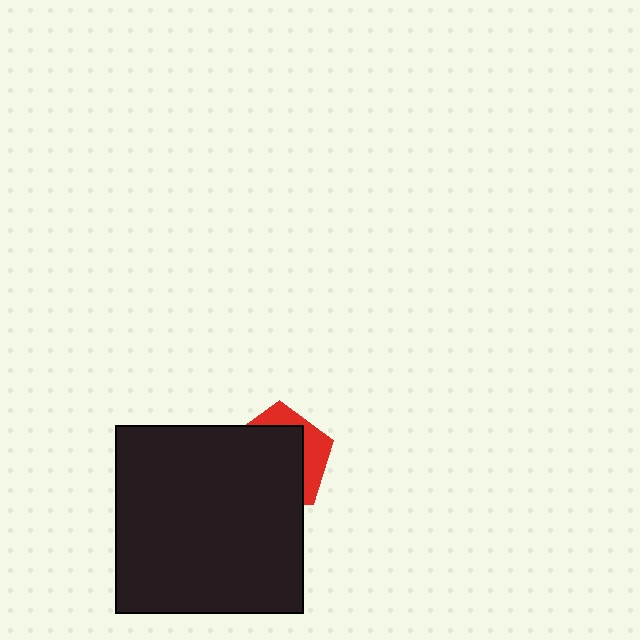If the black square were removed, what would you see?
You would see the complete red pentagon.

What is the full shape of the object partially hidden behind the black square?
The partially hidden object is a red pentagon.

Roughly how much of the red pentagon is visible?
A small part of it is visible (roughly 31%).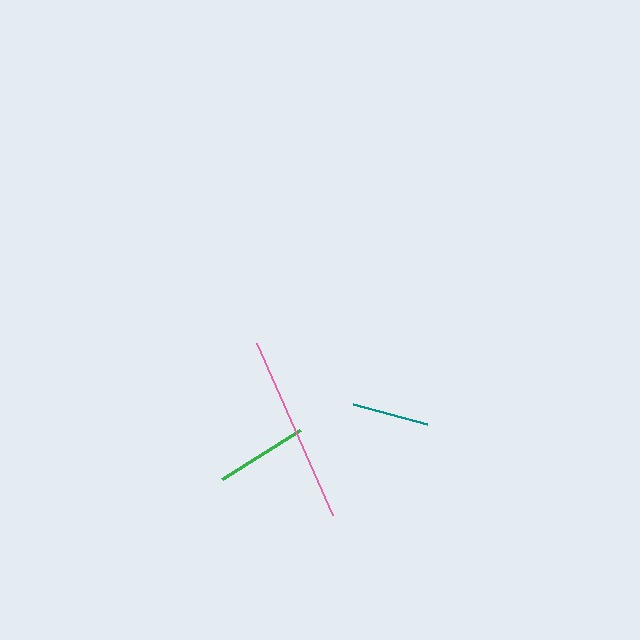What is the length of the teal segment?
The teal segment is approximately 76 pixels long.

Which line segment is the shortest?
The teal line is the shortest at approximately 76 pixels.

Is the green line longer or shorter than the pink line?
The pink line is longer than the green line.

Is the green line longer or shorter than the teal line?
The green line is longer than the teal line.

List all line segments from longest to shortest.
From longest to shortest: pink, green, teal.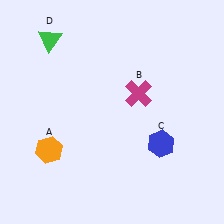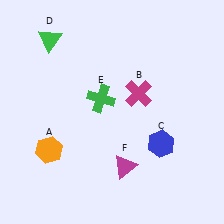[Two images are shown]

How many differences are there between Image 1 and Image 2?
There are 2 differences between the two images.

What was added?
A green cross (E), a magenta triangle (F) were added in Image 2.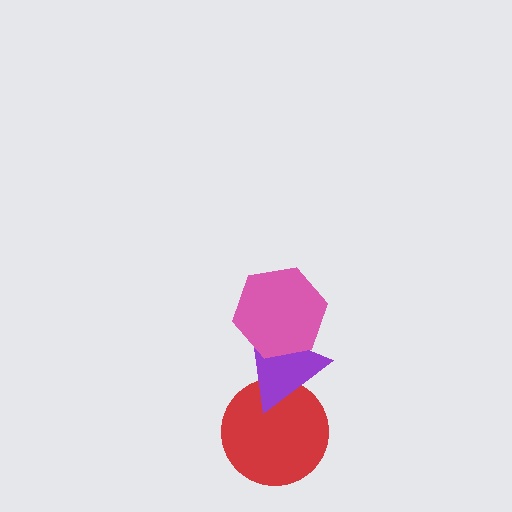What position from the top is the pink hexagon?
The pink hexagon is 1st from the top.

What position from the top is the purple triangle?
The purple triangle is 2nd from the top.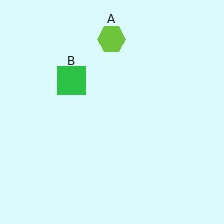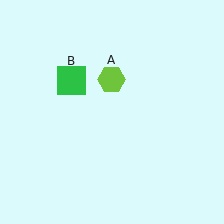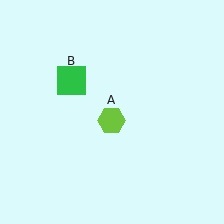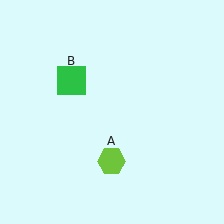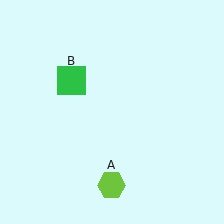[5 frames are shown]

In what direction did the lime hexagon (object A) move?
The lime hexagon (object A) moved down.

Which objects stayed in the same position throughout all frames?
Green square (object B) remained stationary.